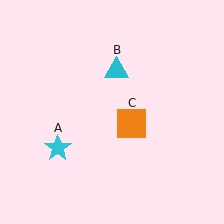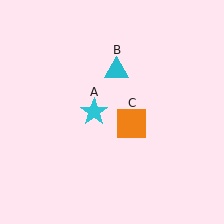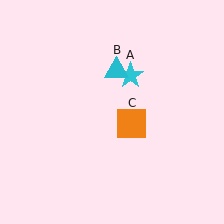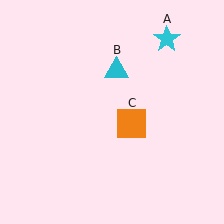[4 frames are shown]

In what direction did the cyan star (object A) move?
The cyan star (object A) moved up and to the right.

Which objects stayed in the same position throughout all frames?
Cyan triangle (object B) and orange square (object C) remained stationary.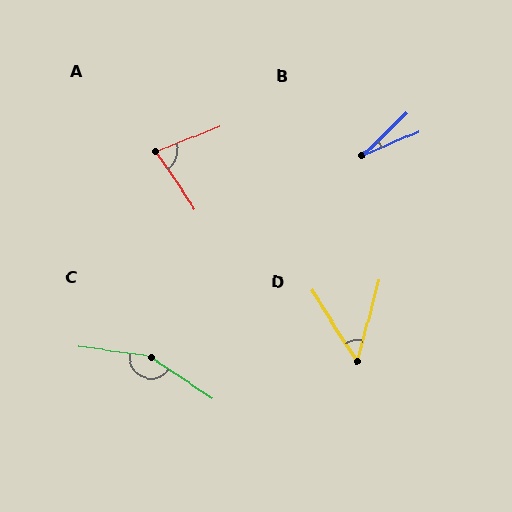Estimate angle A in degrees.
Approximately 77 degrees.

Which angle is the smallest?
B, at approximately 20 degrees.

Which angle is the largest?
C, at approximately 154 degrees.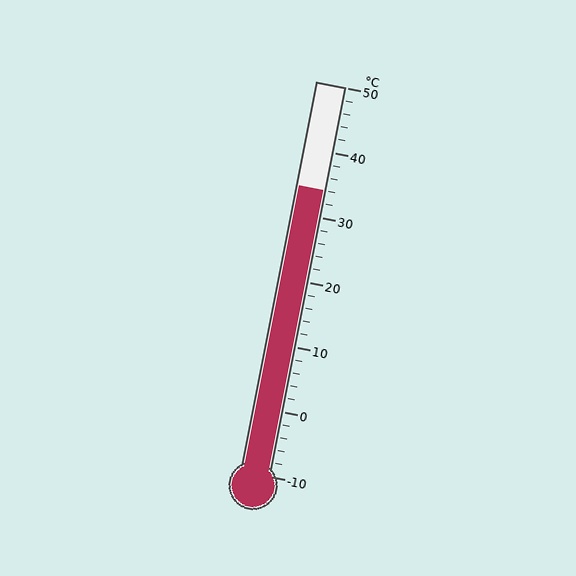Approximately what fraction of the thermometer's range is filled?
The thermometer is filled to approximately 75% of its range.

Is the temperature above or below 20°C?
The temperature is above 20°C.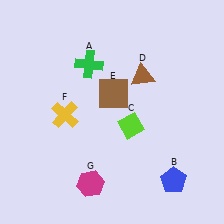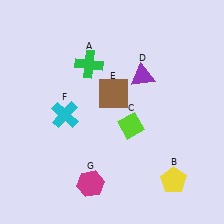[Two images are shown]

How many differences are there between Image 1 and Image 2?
There are 3 differences between the two images.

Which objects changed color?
B changed from blue to yellow. D changed from brown to purple. F changed from yellow to cyan.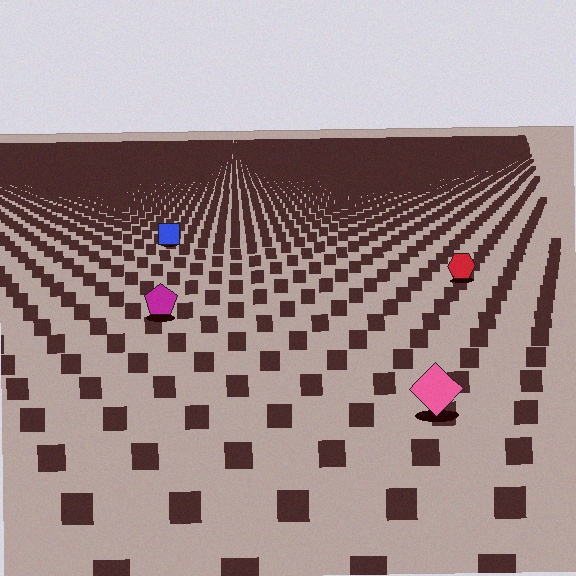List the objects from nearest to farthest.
From nearest to farthest: the pink diamond, the magenta pentagon, the red hexagon, the blue square.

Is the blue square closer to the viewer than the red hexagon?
No. The red hexagon is closer — you can tell from the texture gradient: the ground texture is coarser near it.